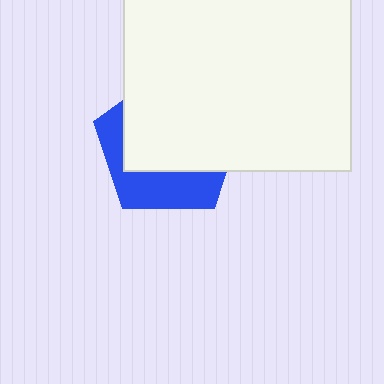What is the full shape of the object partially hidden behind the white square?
The partially hidden object is a blue pentagon.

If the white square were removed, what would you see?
You would see the complete blue pentagon.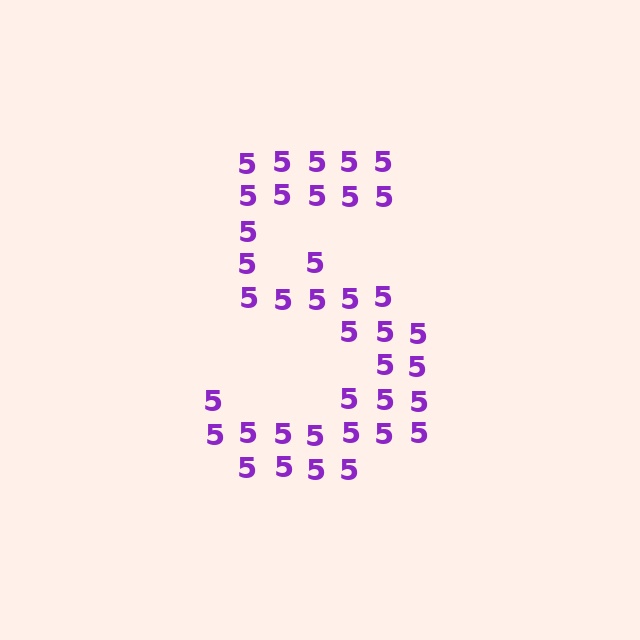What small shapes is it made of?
It is made of small digit 5's.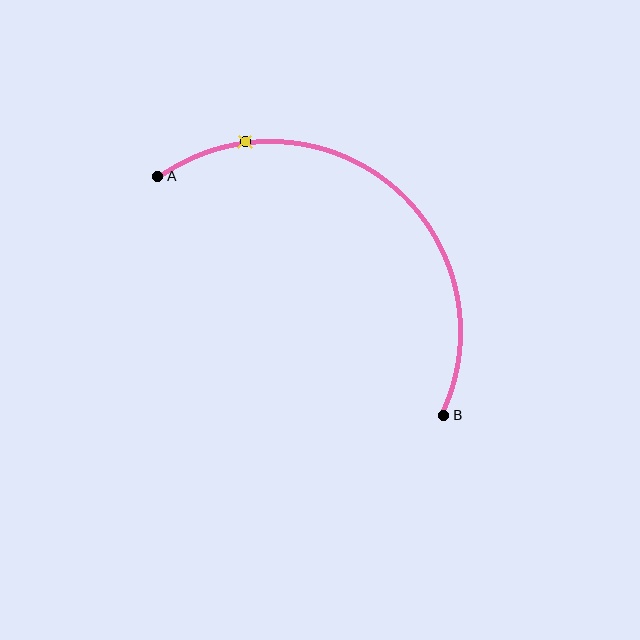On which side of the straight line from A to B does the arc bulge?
The arc bulges above and to the right of the straight line connecting A and B.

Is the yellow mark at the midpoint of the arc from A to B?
No. The yellow mark lies on the arc but is closer to endpoint A. The arc midpoint would be at the point on the curve equidistant along the arc from both A and B.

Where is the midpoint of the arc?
The arc midpoint is the point on the curve farthest from the straight line joining A and B. It sits above and to the right of that line.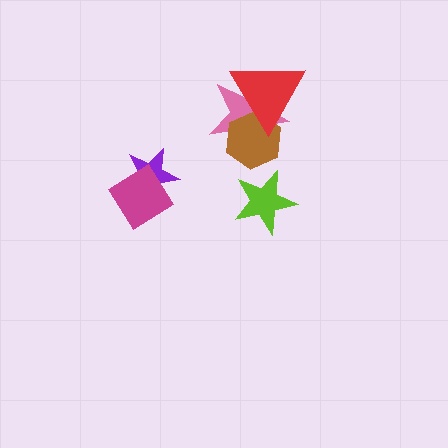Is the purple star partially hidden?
Yes, it is partially covered by another shape.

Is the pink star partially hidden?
Yes, it is partially covered by another shape.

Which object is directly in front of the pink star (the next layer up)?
The brown hexagon is directly in front of the pink star.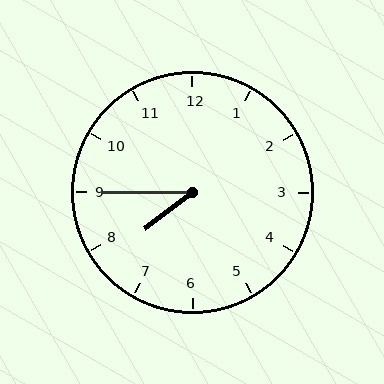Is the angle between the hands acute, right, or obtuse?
It is acute.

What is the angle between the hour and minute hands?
Approximately 38 degrees.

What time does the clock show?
7:45.